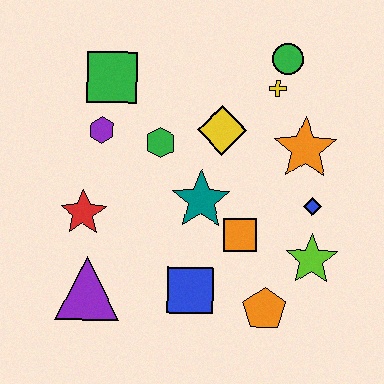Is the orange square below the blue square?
No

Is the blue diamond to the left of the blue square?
No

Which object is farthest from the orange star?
The purple triangle is farthest from the orange star.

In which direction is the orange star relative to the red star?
The orange star is to the right of the red star.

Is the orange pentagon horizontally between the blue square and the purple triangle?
No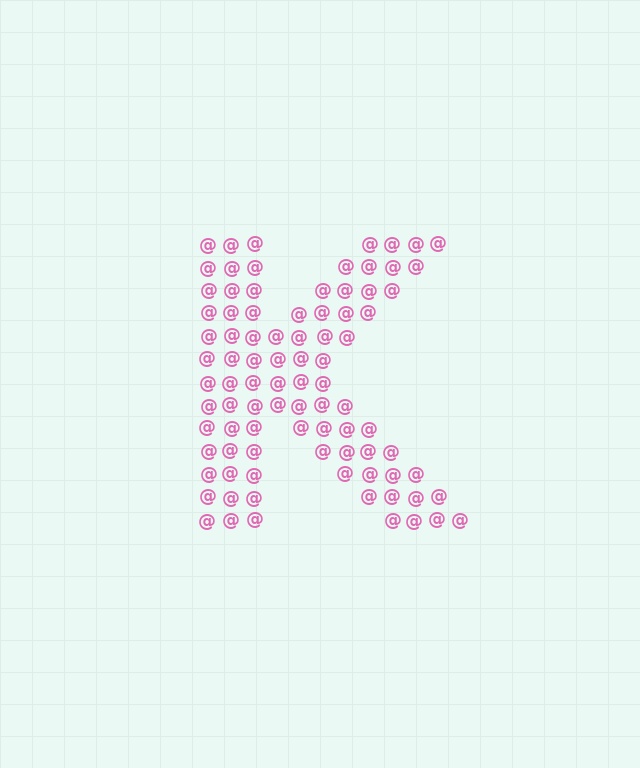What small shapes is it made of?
It is made of small at signs.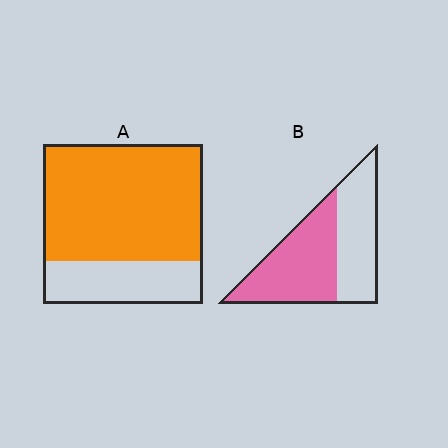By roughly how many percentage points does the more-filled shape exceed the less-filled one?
By roughly 20 percentage points (A over B).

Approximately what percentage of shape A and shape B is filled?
A is approximately 75% and B is approximately 55%.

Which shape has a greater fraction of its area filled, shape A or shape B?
Shape A.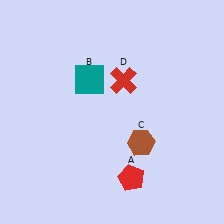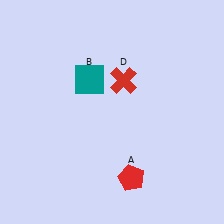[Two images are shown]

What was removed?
The brown hexagon (C) was removed in Image 2.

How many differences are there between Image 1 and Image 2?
There is 1 difference between the two images.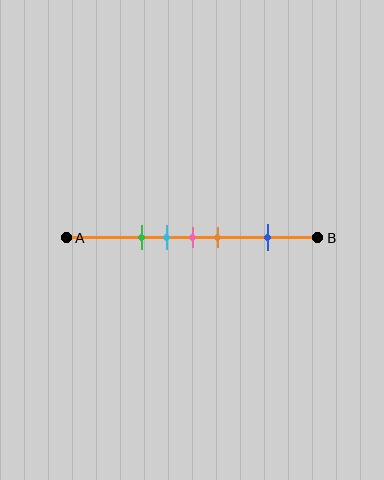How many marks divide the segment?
There are 5 marks dividing the segment.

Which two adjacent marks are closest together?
The cyan and pink marks are the closest adjacent pair.